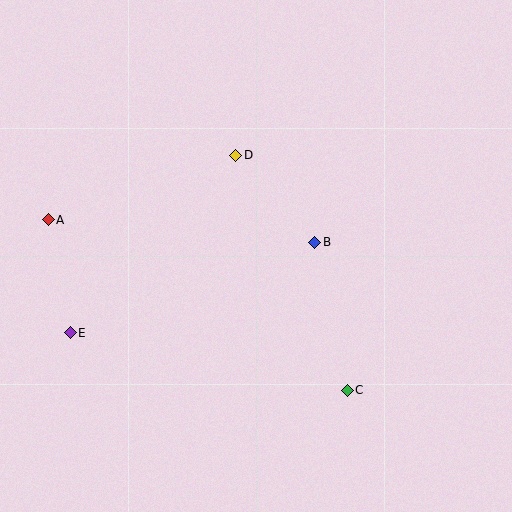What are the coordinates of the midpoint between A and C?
The midpoint between A and C is at (198, 305).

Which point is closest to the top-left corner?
Point A is closest to the top-left corner.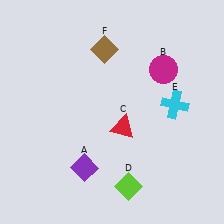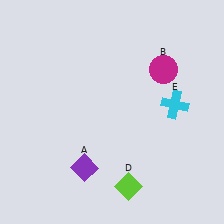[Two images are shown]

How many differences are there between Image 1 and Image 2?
There are 2 differences between the two images.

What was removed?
The brown diamond (F), the red triangle (C) were removed in Image 2.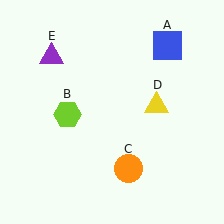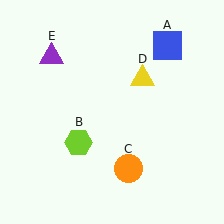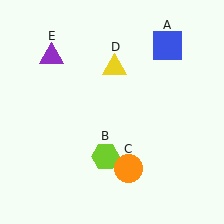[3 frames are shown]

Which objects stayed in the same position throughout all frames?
Blue square (object A) and orange circle (object C) and purple triangle (object E) remained stationary.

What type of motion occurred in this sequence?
The lime hexagon (object B), yellow triangle (object D) rotated counterclockwise around the center of the scene.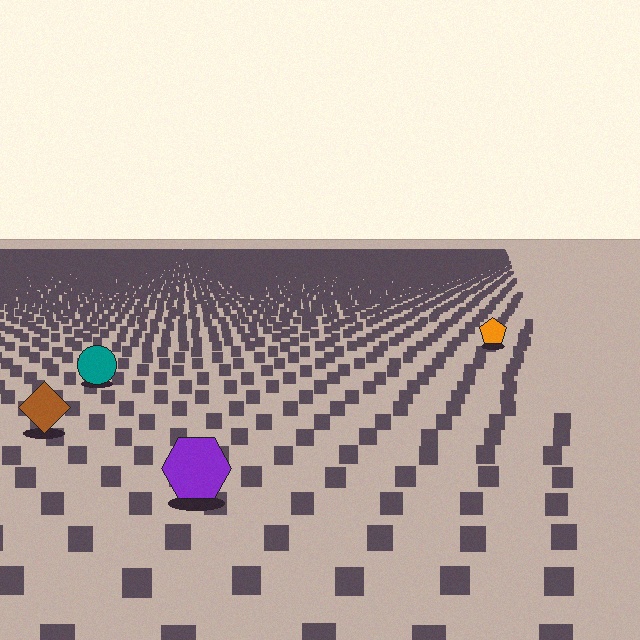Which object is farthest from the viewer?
The orange pentagon is farthest from the viewer. It appears smaller and the ground texture around it is denser.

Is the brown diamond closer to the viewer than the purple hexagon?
No. The purple hexagon is closer — you can tell from the texture gradient: the ground texture is coarser near it.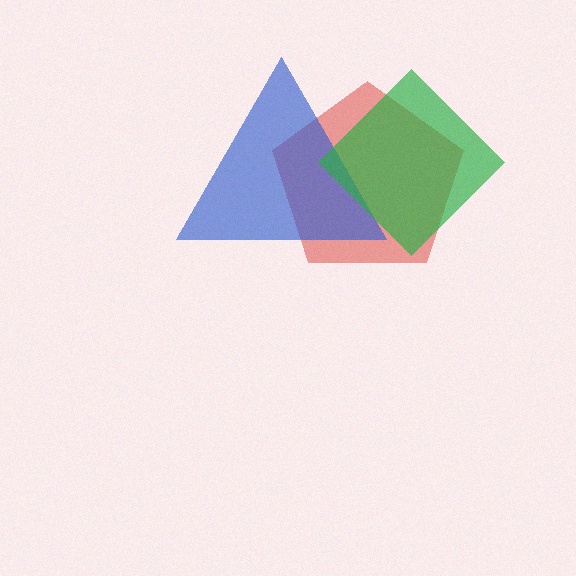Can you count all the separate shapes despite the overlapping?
Yes, there are 3 separate shapes.